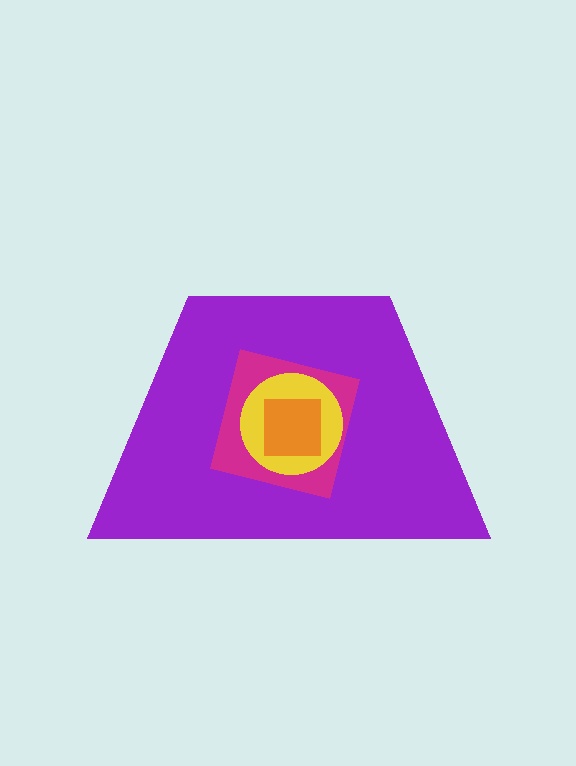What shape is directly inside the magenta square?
The yellow circle.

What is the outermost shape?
The purple trapezoid.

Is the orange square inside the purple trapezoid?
Yes.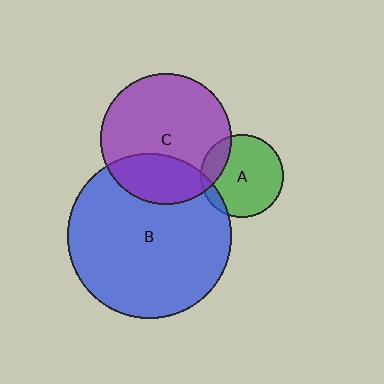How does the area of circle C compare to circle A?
Approximately 2.5 times.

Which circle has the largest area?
Circle B (blue).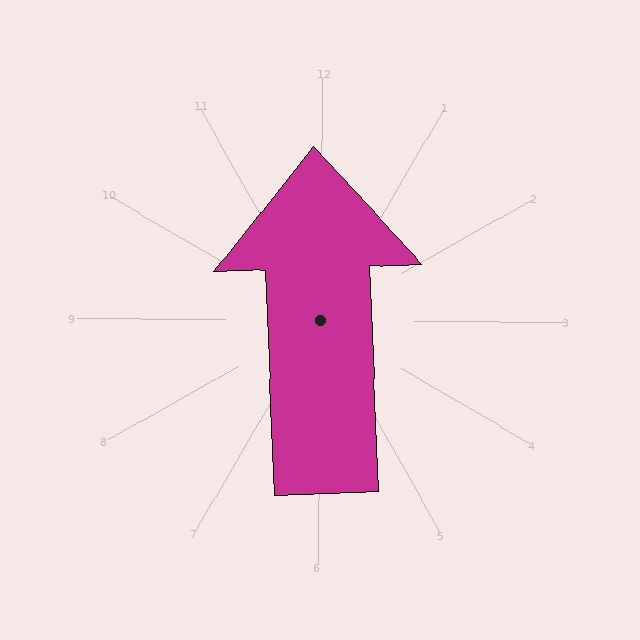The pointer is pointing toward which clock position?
Roughly 12 o'clock.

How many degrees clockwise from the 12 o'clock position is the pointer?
Approximately 357 degrees.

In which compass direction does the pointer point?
North.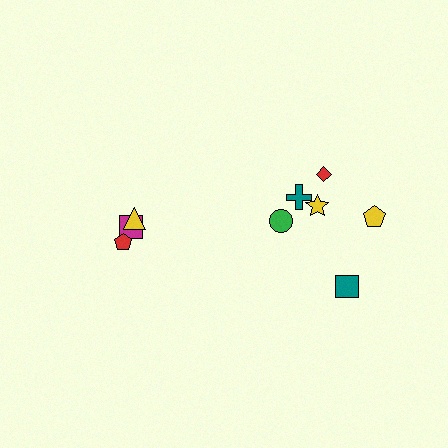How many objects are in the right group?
There are 6 objects.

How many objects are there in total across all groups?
There are 9 objects.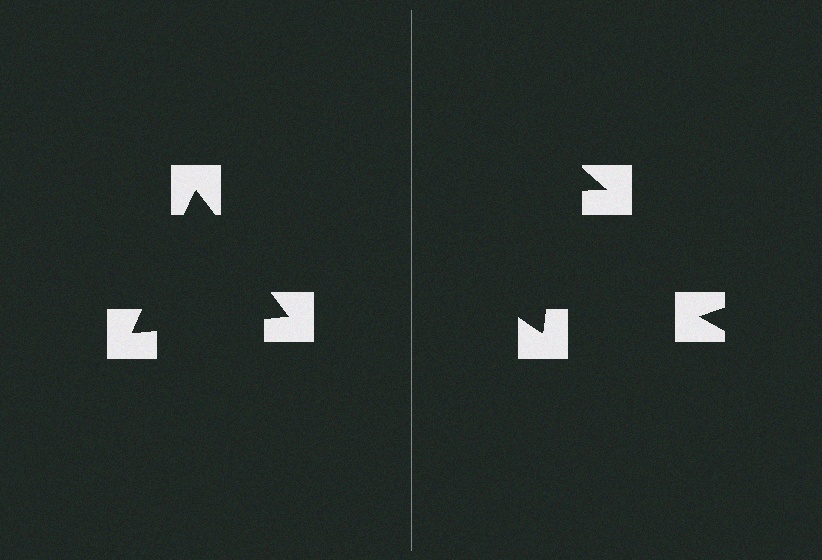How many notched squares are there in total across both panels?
6 — 3 on each side.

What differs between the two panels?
The notched squares are positioned identically on both sides; only the wedge orientations differ. On the left they align to a triangle; on the right they are misaligned.